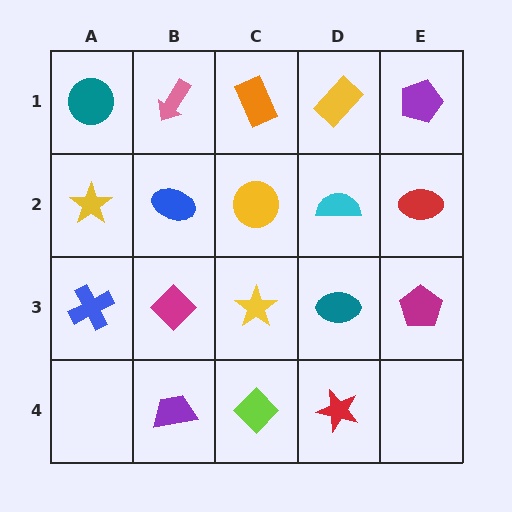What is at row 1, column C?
An orange rectangle.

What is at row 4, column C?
A lime diamond.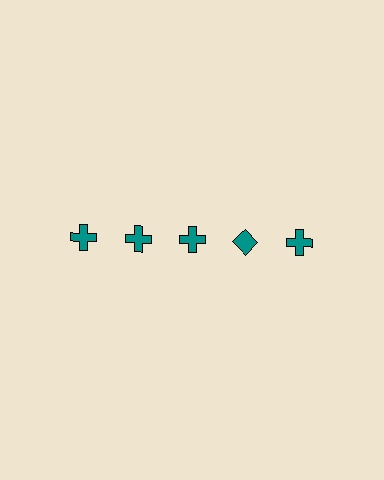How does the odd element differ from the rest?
It has a different shape: diamond instead of cross.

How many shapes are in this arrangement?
There are 5 shapes arranged in a grid pattern.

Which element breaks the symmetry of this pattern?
The teal diamond in the top row, second from right column breaks the symmetry. All other shapes are teal crosses.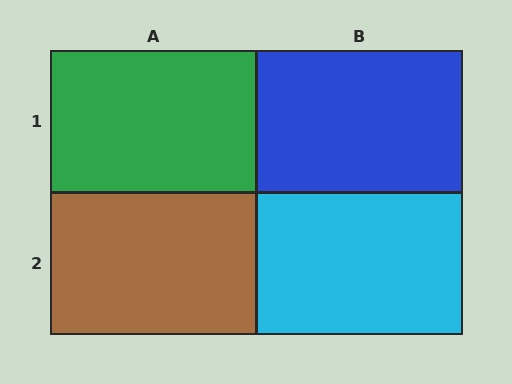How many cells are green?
1 cell is green.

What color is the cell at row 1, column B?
Blue.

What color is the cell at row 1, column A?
Green.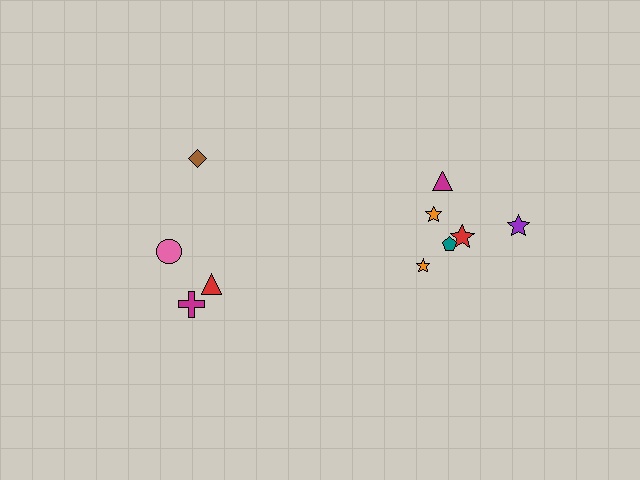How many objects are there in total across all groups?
There are 10 objects.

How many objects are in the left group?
There are 4 objects.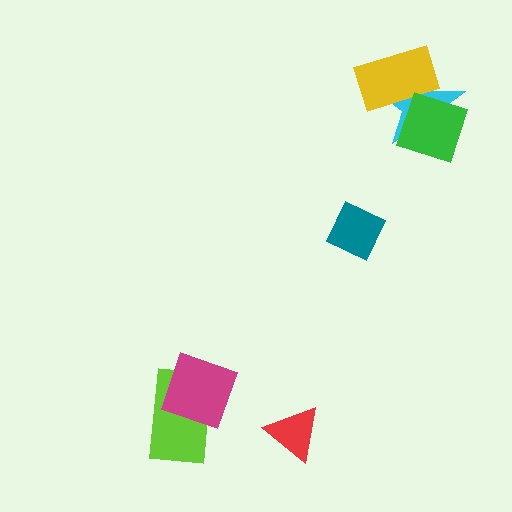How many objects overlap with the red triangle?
0 objects overlap with the red triangle.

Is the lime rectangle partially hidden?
Yes, it is partially covered by another shape.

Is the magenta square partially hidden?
No, no other shape covers it.